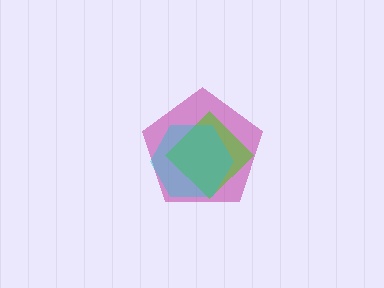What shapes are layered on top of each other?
The layered shapes are: a magenta pentagon, a lime diamond, a cyan hexagon.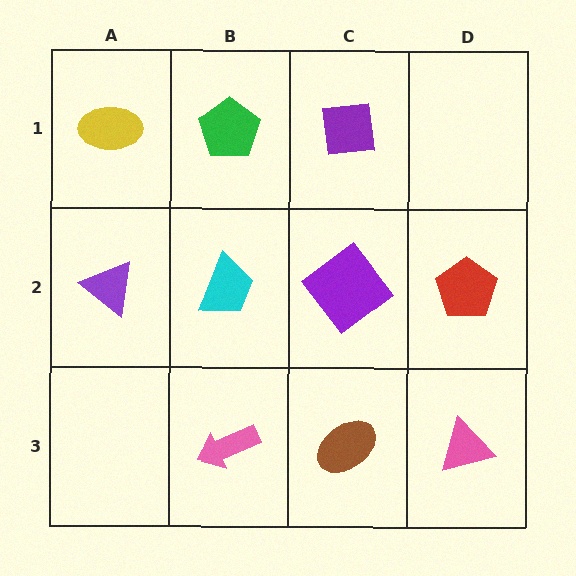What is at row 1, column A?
A yellow ellipse.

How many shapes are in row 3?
3 shapes.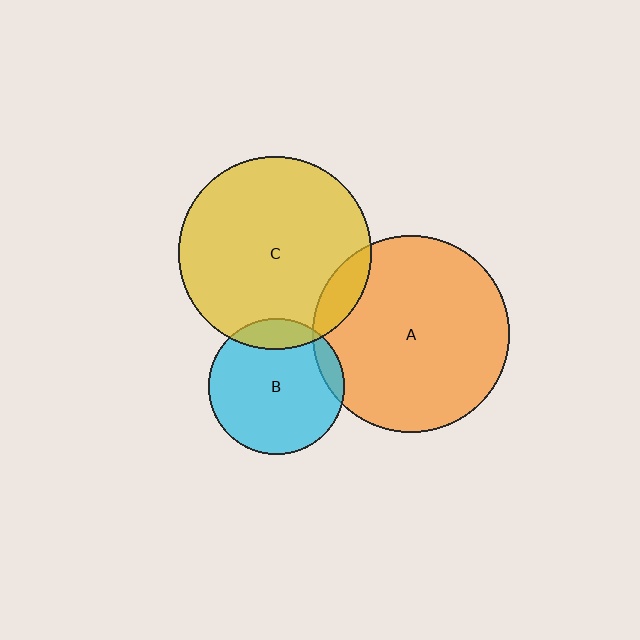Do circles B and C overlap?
Yes.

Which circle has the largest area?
Circle A (orange).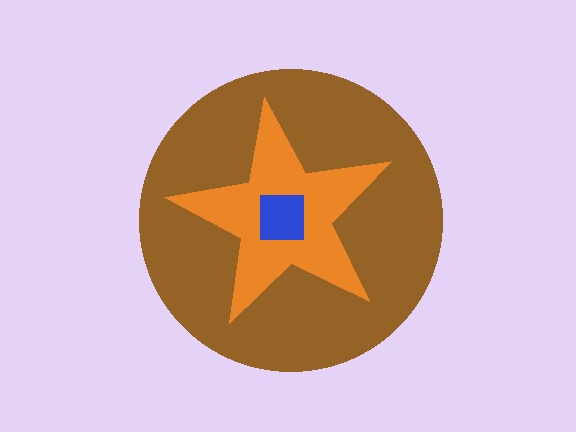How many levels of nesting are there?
3.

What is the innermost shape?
The blue square.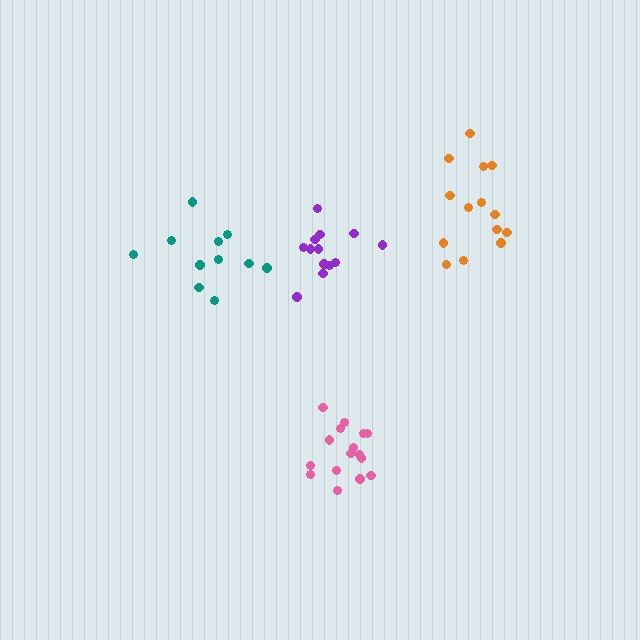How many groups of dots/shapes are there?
There are 4 groups.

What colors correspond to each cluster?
The clusters are colored: teal, orange, pink, purple.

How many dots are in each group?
Group 1: 11 dots, Group 2: 14 dots, Group 3: 16 dots, Group 4: 13 dots (54 total).